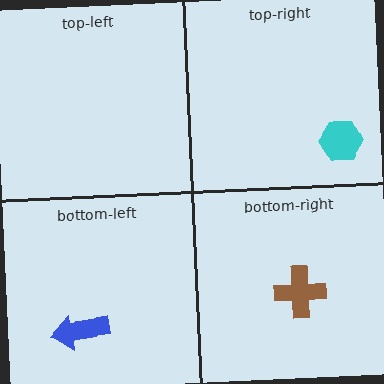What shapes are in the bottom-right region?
The brown cross.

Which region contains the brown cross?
The bottom-right region.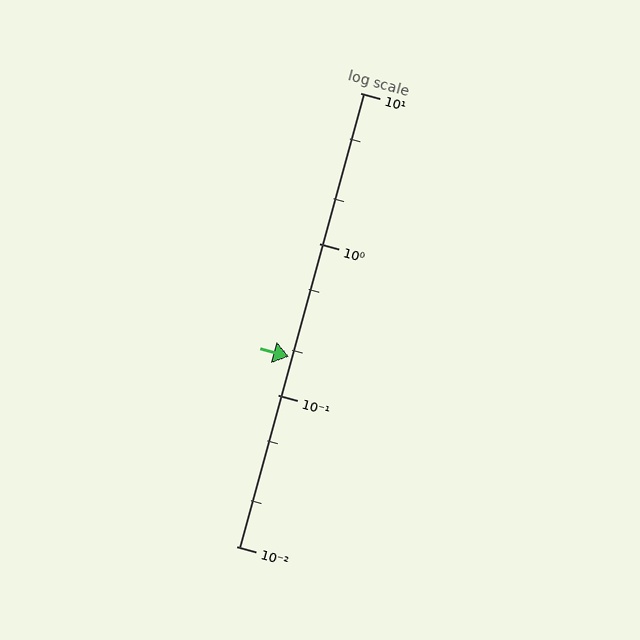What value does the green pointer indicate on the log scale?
The pointer indicates approximately 0.18.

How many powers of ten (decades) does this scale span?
The scale spans 3 decades, from 0.01 to 10.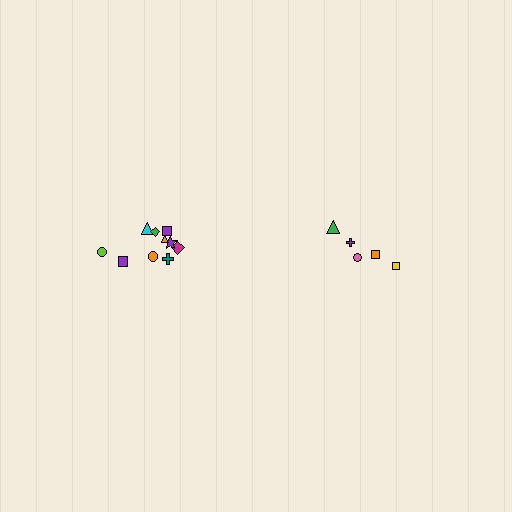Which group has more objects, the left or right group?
The left group.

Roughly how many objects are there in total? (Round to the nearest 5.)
Roughly 15 objects in total.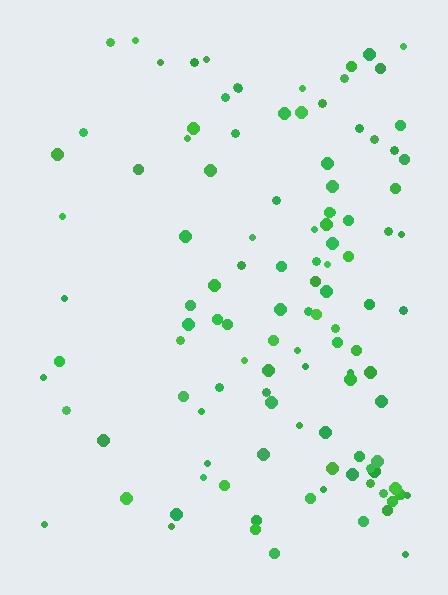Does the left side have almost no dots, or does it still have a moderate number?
Still a moderate number, just noticeably fewer than the right.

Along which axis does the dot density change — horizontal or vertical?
Horizontal.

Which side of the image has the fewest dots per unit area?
The left.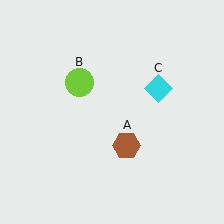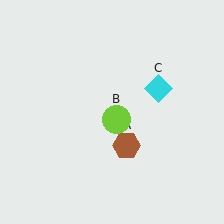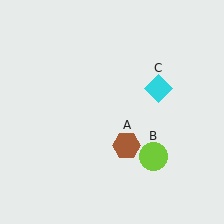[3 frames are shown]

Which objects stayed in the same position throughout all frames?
Brown hexagon (object A) and cyan diamond (object C) remained stationary.